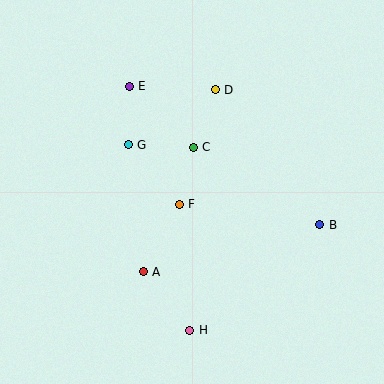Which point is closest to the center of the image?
Point F at (179, 204) is closest to the center.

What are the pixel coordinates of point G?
Point G is at (128, 145).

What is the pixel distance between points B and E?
The distance between B and E is 235 pixels.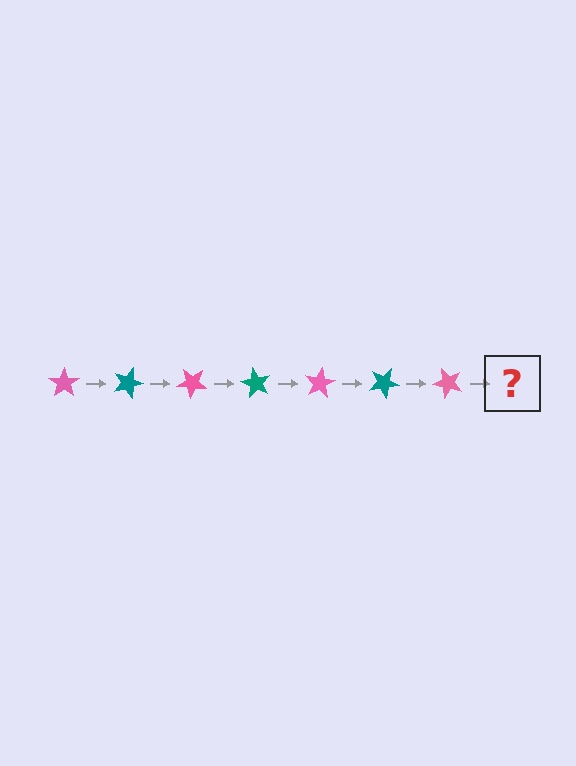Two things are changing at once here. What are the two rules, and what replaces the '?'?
The two rules are that it rotates 20 degrees each step and the color cycles through pink and teal. The '?' should be a teal star, rotated 140 degrees from the start.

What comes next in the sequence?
The next element should be a teal star, rotated 140 degrees from the start.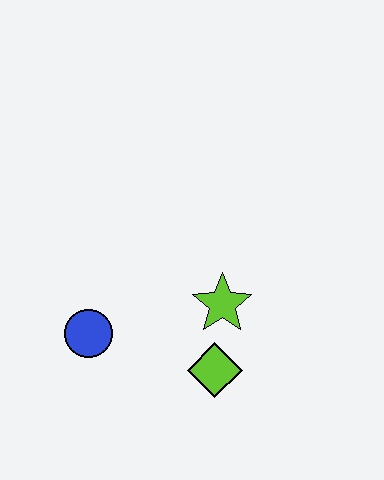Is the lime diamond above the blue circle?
No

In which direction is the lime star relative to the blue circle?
The lime star is to the right of the blue circle.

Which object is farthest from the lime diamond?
The blue circle is farthest from the lime diamond.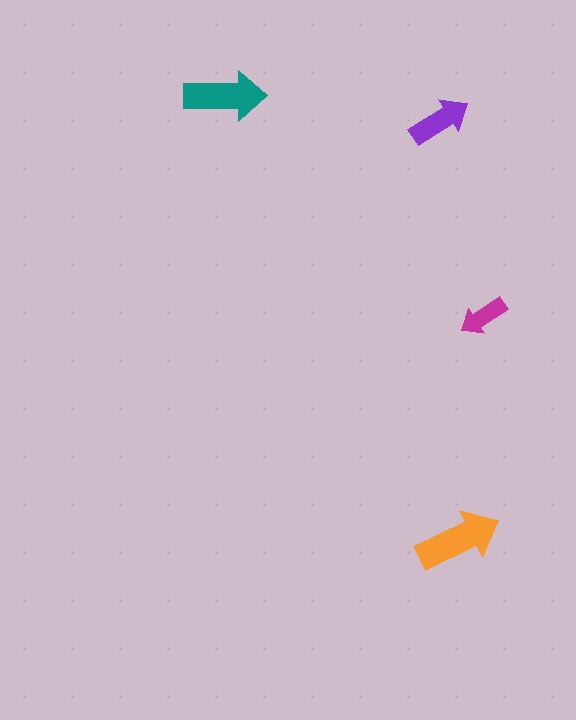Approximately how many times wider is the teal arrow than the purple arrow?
About 1.5 times wider.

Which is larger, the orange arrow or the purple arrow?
The orange one.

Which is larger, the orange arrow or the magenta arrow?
The orange one.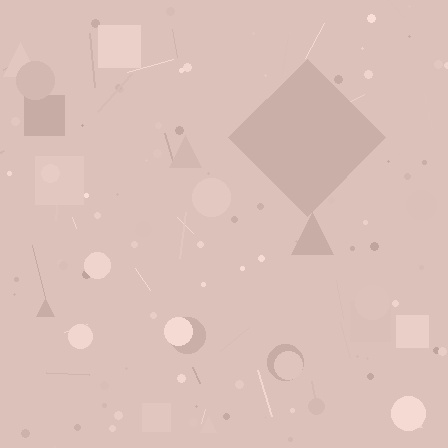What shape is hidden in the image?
A diamond is hidden in the image.